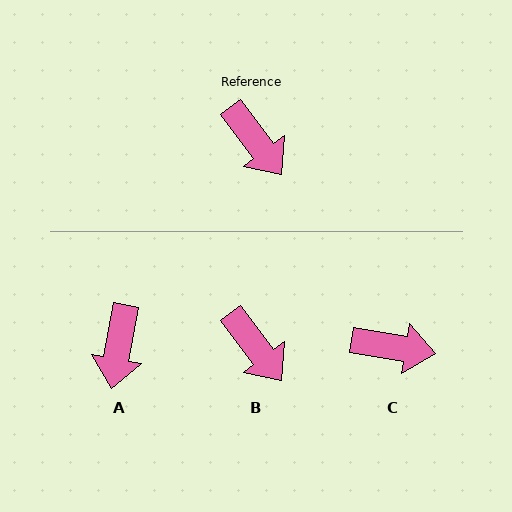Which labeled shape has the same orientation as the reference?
B.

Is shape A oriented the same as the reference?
No, it is off by about 47 degrees.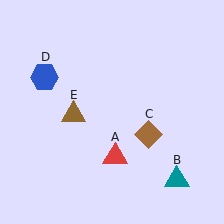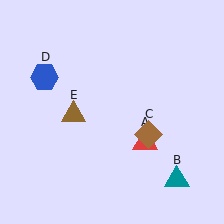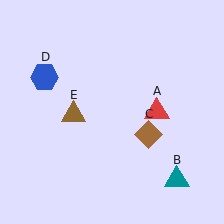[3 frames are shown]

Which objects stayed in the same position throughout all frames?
Teal triangle (object B) and brown diamond (object C) and blue hexagon (object D) and brown triangle (object E) remained stationary.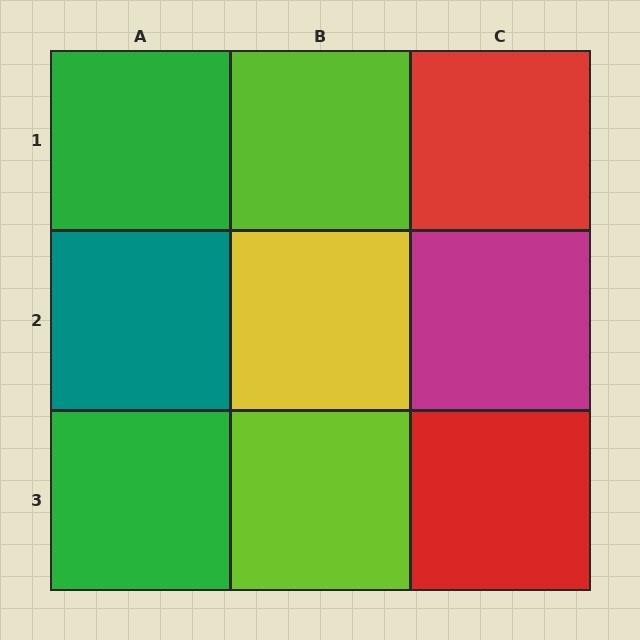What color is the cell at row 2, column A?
Teal.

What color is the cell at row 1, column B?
Lime.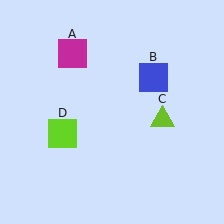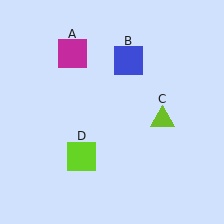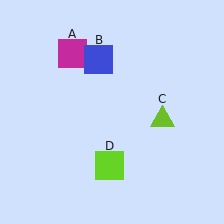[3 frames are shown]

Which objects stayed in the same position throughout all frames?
Magenta square (object A) and lime triangle (object C) remained stationary.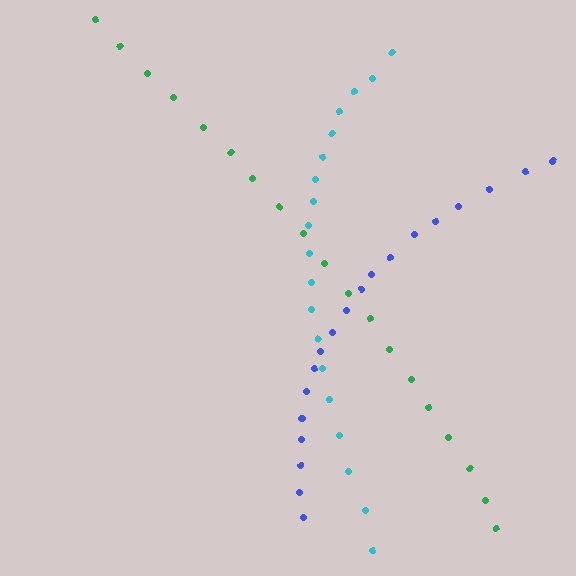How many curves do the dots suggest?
There are 3 distinct paths.